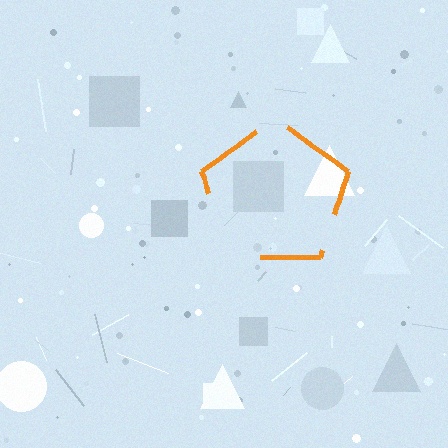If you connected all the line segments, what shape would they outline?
They would outline a pentagon.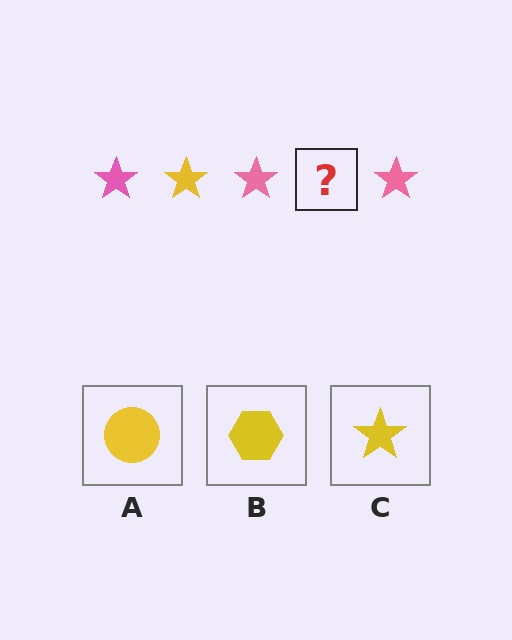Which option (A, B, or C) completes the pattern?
C.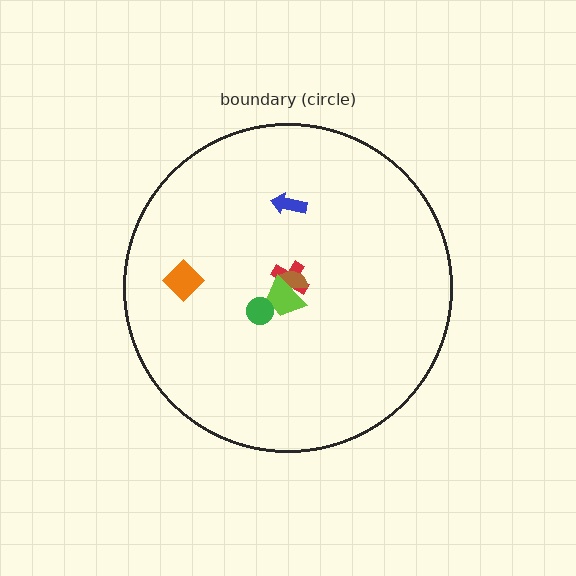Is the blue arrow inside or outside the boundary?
Inside.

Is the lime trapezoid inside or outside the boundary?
Inside.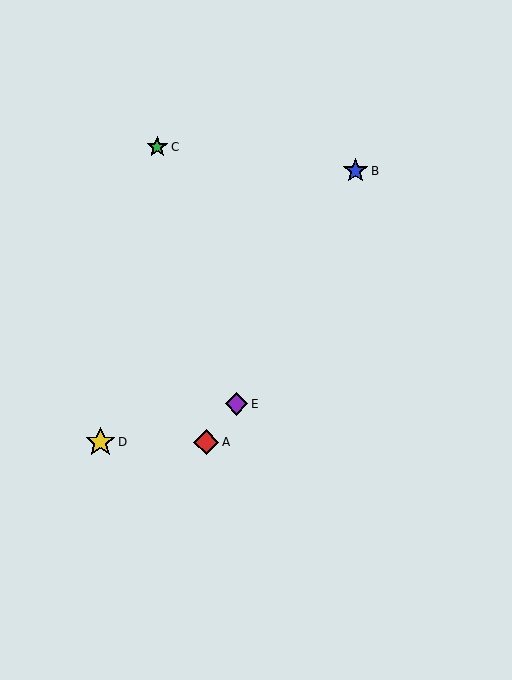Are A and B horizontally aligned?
No, A is at y≈442 and B is at y≈171.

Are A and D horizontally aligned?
Yes, both are at y≈442.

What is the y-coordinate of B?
Object B is at y≈171.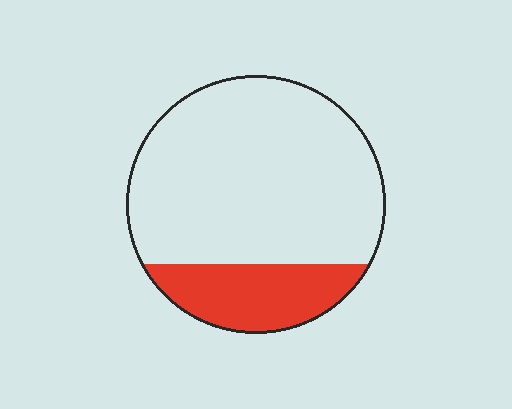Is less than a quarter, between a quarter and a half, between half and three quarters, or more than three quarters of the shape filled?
Less than a quarter.